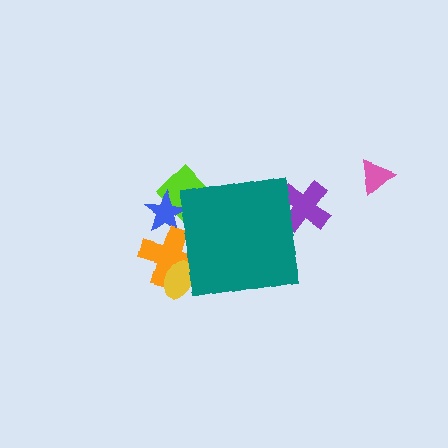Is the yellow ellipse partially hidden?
Yes, the yellow ellipse is partially hidden behind the teal square.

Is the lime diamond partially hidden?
Yes, the lime diamond is partially hidden behind the teal square.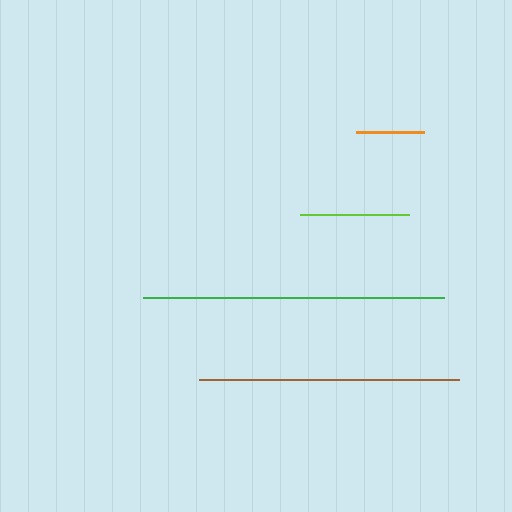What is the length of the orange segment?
The orange segment is approximately 68 pixels long.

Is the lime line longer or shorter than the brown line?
The brown line is longer than the lime line.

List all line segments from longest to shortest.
From longest to shortest: green, brown, lime, orange.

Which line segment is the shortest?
The orange line is the shortest at approximately 68 pixels.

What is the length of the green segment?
The green segment is approximately 300 pixels long.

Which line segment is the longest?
The green line is the longest at approximately 300 pixels.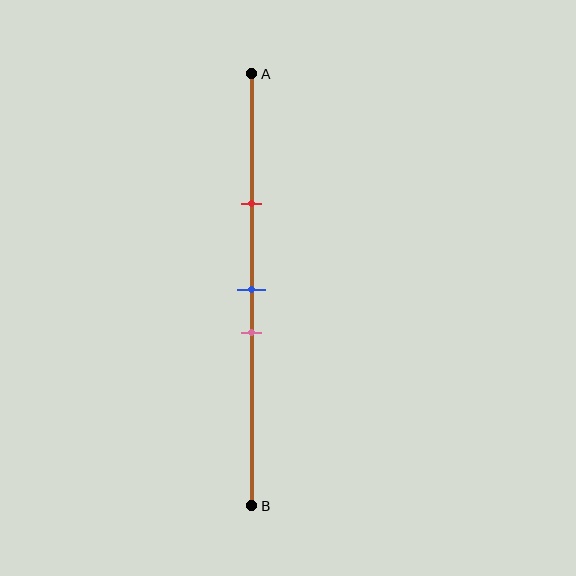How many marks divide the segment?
There are 3 marks dividing the segment.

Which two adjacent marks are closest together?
The blue and pink marks are the closest adjacent pair.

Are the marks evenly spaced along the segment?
No, the marks are not evenly spaced.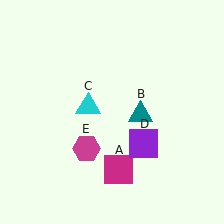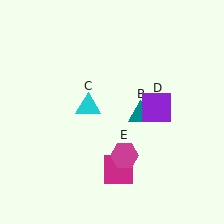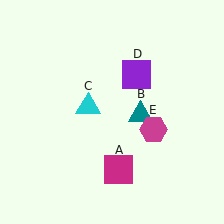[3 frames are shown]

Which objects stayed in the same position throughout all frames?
Magenta square (object A) and teal triangle (object B) and cyan triangle (object C) remained stationary.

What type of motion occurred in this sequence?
The purple square (object D), magenta hexagon (object E) rotated counterclockwise around the center of the scene.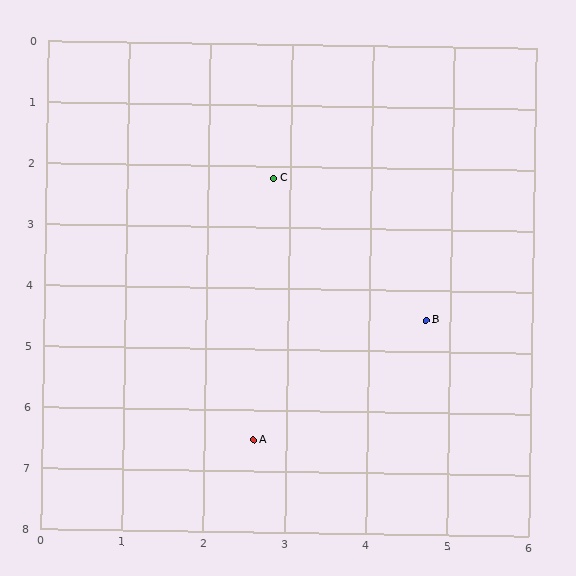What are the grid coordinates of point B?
Point B is at approximately (4.7, 4.5).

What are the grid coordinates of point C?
Point C is at approximately (2.8, 2.2).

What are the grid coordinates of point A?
Point A is at approximately (2.6, 6.5).